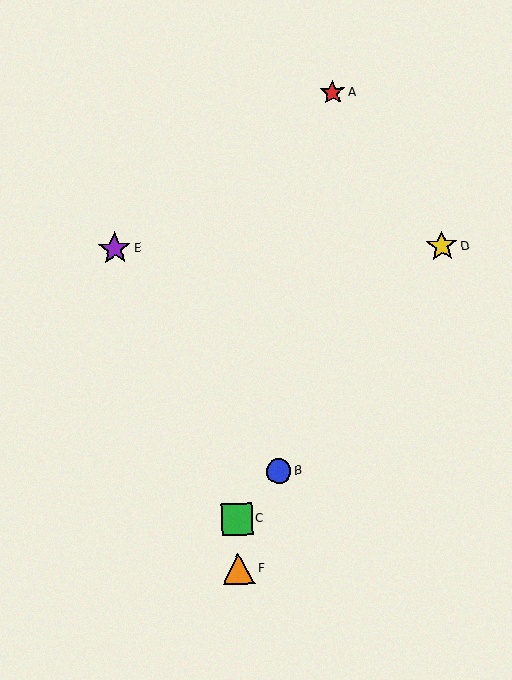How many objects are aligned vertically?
2 objects (C, F) are aligned vertically.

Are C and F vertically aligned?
Yes, both are at x≈237.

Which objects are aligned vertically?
Objects C, F are aligned vertically.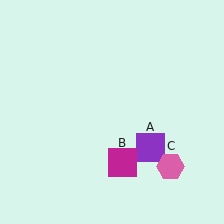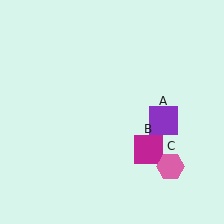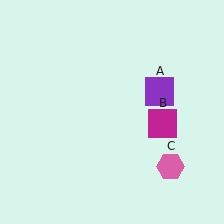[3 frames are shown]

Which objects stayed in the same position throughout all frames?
Pink hexagon (object C) remained stationary.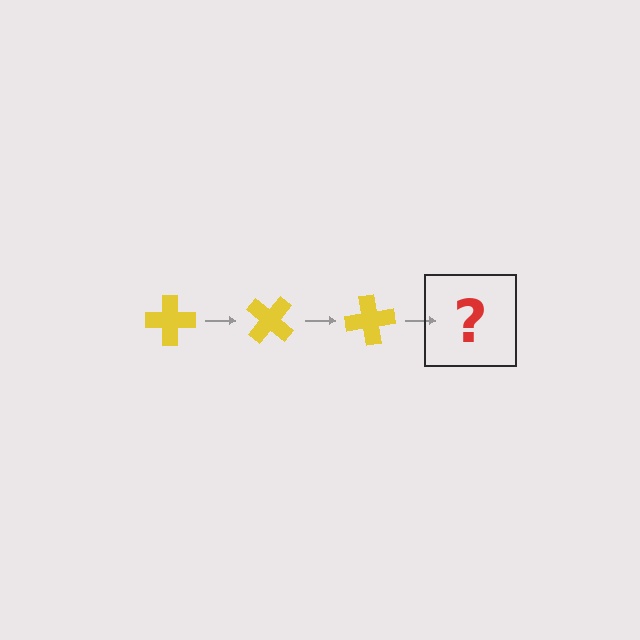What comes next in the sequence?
The next element should be a yellow cross rotated 120 degrees.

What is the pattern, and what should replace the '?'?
The pattern is that the cross rotates 40 degrees each step. The '?' should be a yellow cross rotated 120 degrees.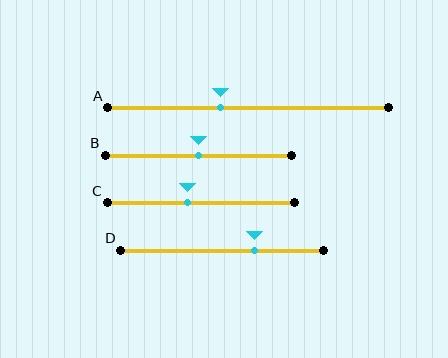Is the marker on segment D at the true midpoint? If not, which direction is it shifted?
No, the marker on segment D is shifted to the right by about 16% of the segment length.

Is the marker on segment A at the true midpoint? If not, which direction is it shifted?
No, the marker on segment A is shifted to the left by about 10% of the segment length.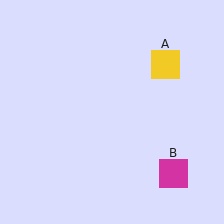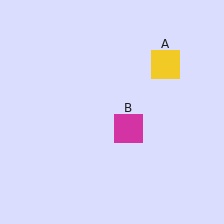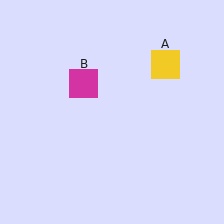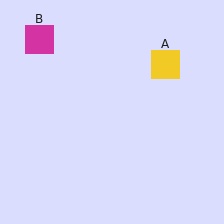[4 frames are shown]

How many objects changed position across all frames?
1 object changed position: magenta square (object B).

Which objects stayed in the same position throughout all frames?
Yellow square (object A) remained stationary.